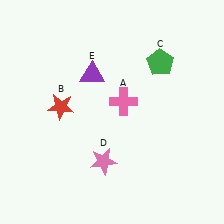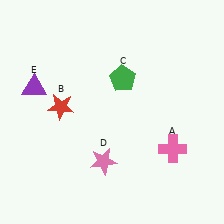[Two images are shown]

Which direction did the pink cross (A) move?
The pink cross (A) moved right.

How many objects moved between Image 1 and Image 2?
3 objects moved between the two images.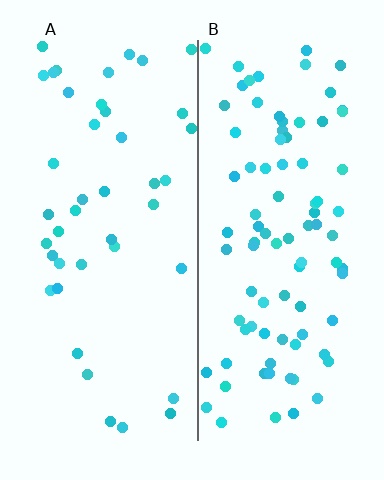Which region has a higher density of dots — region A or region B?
B (the right).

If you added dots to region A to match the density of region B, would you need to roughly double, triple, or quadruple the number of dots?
Approximately double.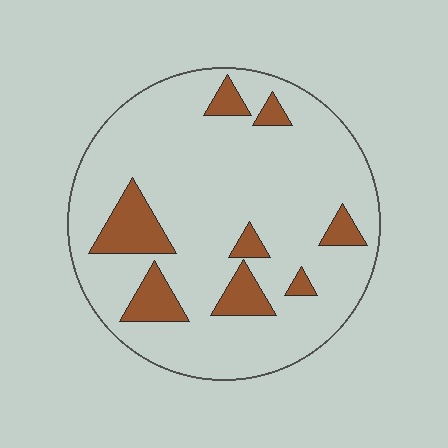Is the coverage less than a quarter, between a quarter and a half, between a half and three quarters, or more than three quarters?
Less than a quarter.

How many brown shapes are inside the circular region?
8.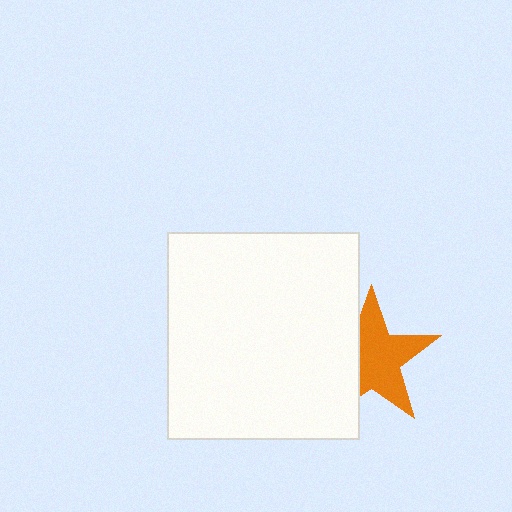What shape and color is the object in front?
The object in front is a white rectangle.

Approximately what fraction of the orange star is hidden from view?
Roughly 33% of the orange star is hidden behind the white rectangle.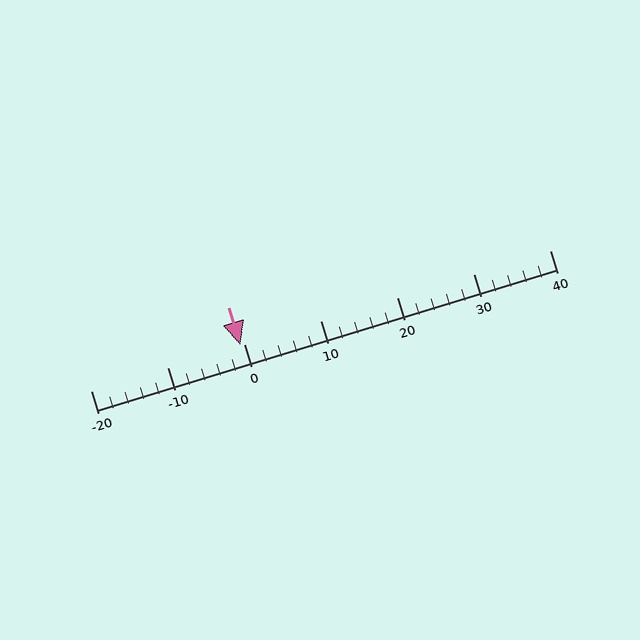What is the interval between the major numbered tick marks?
The major tick marks are spaced 10 units apart.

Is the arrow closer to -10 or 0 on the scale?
The arrow is closer to 0.